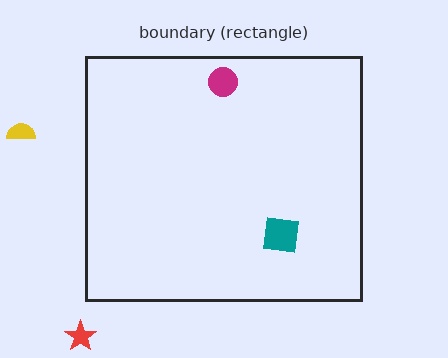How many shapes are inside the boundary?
2 inside, 2 outside.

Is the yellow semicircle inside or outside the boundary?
Outside.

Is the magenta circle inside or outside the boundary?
Inside.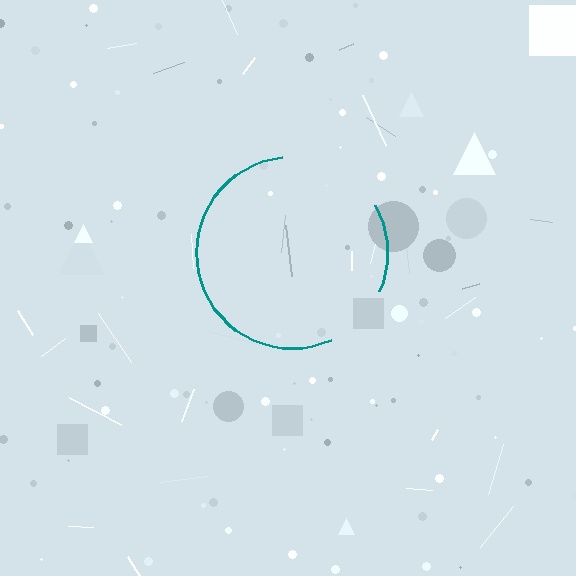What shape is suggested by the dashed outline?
The dashed outline suggests a circle.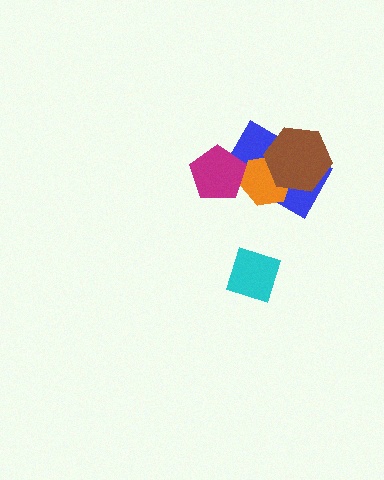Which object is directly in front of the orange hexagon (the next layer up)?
The brown hexagon is directly in front of the orange hexagon.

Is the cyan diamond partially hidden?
No, no other shape covers it.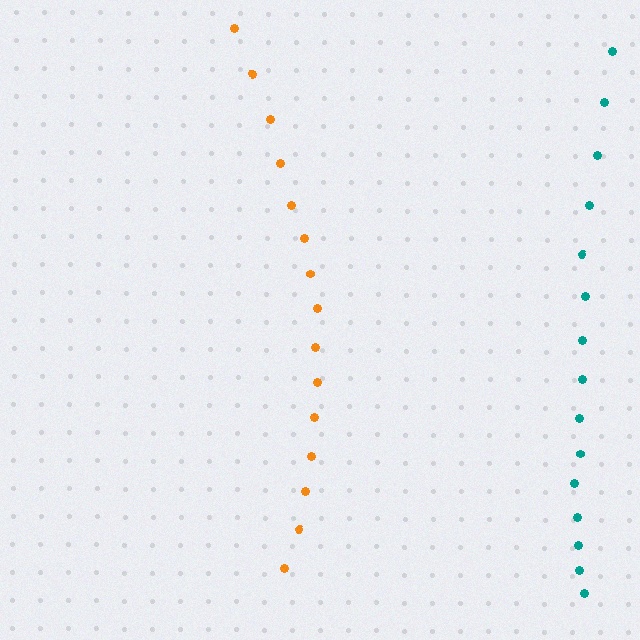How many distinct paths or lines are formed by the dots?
There are 2 distinct paths.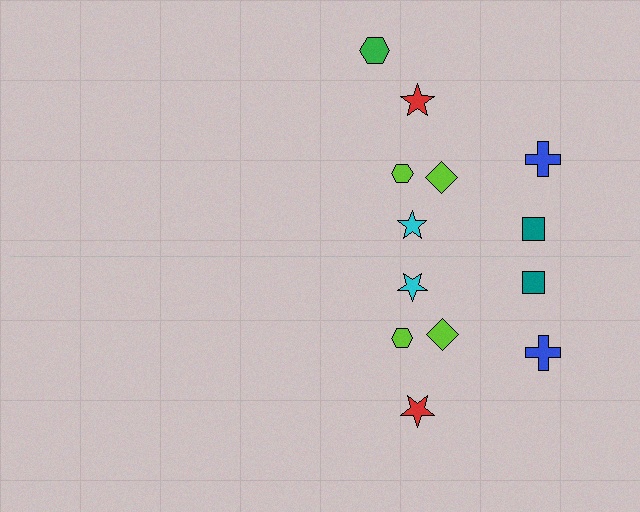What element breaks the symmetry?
A green hexagon is missing from the bottom side.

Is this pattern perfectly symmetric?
No, the pattern is not perfectly symmetric. A green hexagon is missing from the bottom side.